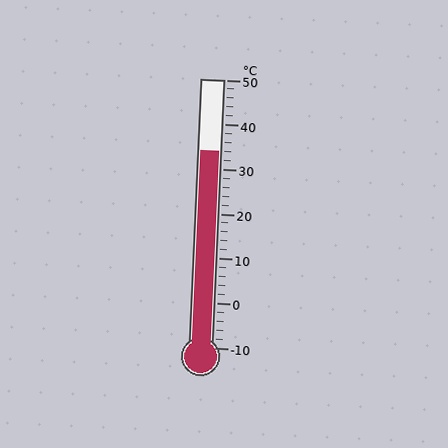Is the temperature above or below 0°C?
The temperature is above 0°C.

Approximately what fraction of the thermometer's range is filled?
The thermometer is filled to approximately 75% of its range.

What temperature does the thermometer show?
The thermometer shows approximately 34°C.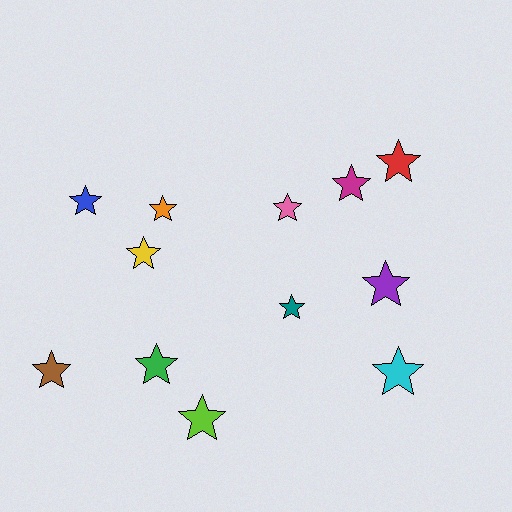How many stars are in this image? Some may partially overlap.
There are 12 stars.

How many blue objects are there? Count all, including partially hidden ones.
There is 1 blue object.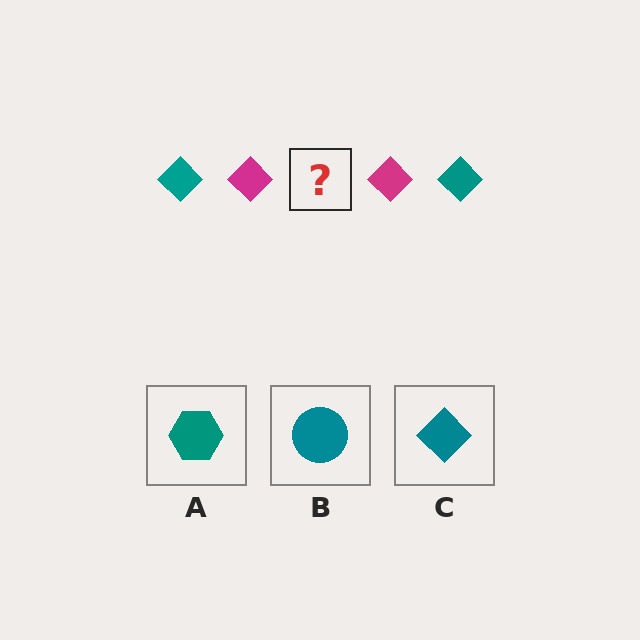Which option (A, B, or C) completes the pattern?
C.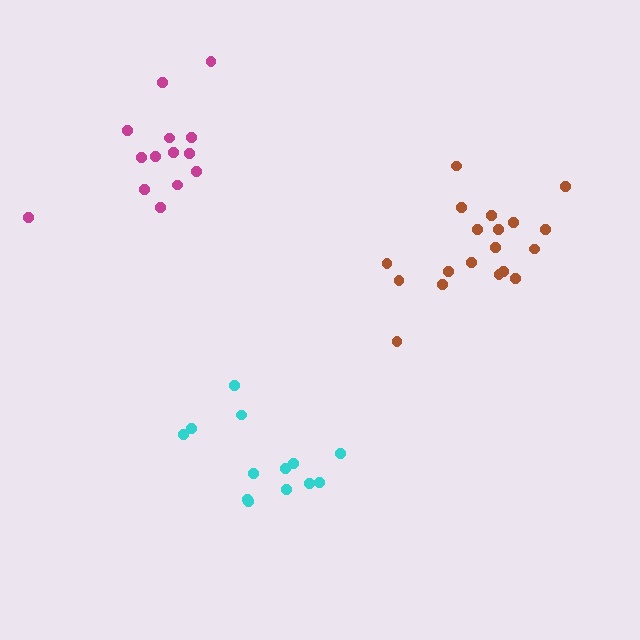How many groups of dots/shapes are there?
There are 3 groups.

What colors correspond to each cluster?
The clusters are colored: brown, cyan, magenta.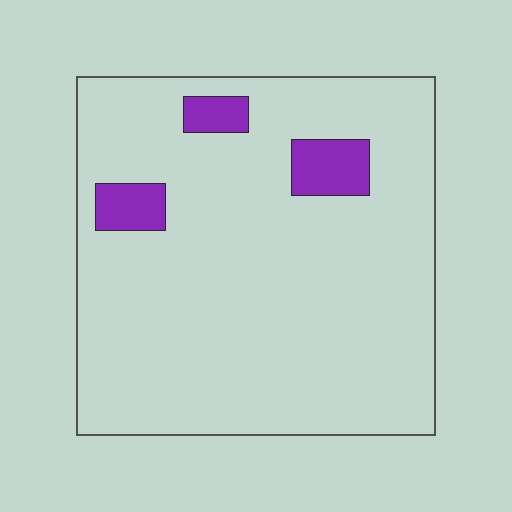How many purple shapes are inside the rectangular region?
3.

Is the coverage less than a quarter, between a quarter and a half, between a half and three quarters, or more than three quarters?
Less than a quarter.